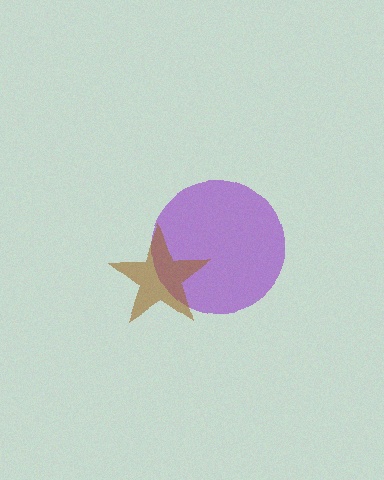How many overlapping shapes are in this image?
There are 2 overlapping shapes in the image.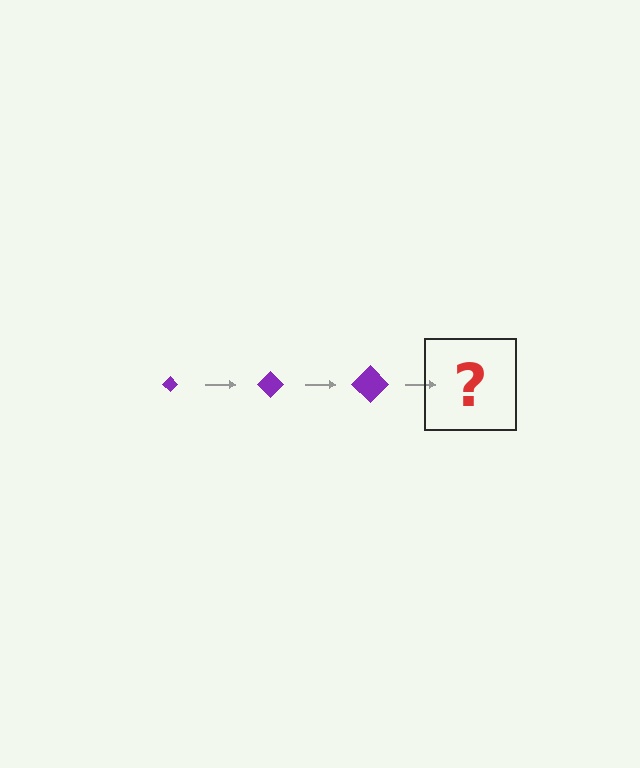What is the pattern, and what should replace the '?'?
The pattern is that the diamond gets progressively larger each step. The '?' should be a purple diamond, larger than the previous one.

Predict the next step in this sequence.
The next step is a purple diamond, larger than the previous one.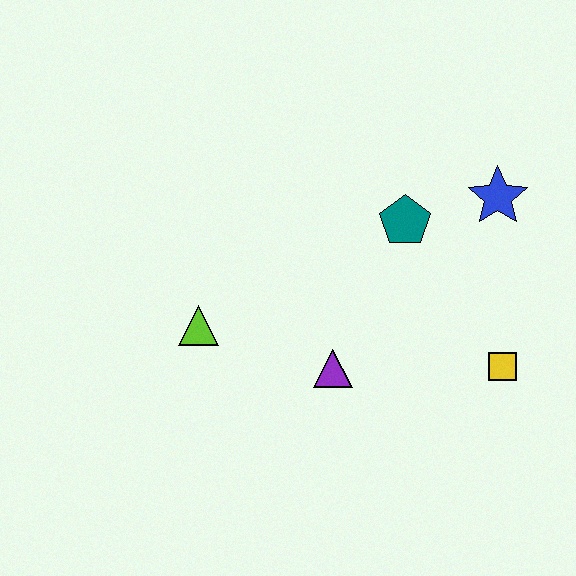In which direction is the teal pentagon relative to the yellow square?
The teal pentagon is above the yellow square.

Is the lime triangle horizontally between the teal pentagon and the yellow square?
No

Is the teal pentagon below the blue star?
Yes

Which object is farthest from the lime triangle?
The blue star is farthest from the lime triangle.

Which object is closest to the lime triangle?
The purple triangle is closest to the lime triangle.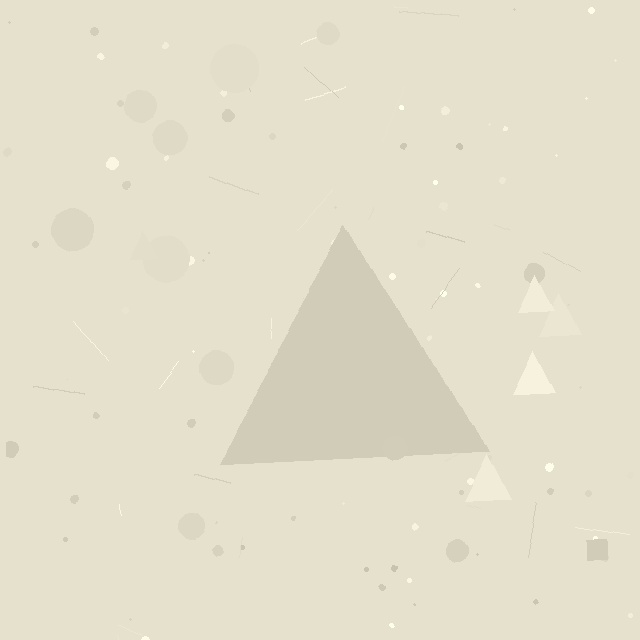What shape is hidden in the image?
A triangle is hidden in the image.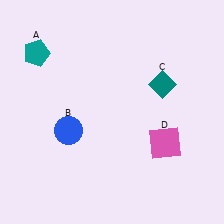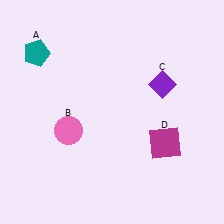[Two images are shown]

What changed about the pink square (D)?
In Image 1, D is pink. In Image 2, it changed to magenta.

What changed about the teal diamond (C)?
In Image 1, C is teal. In Image 2, it changed to purple.